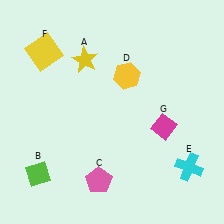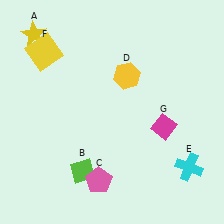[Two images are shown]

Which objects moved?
The objects that moved are: the yellow star (A), the lime diamond (B).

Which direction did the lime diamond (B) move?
The lime diamond (B) moved right.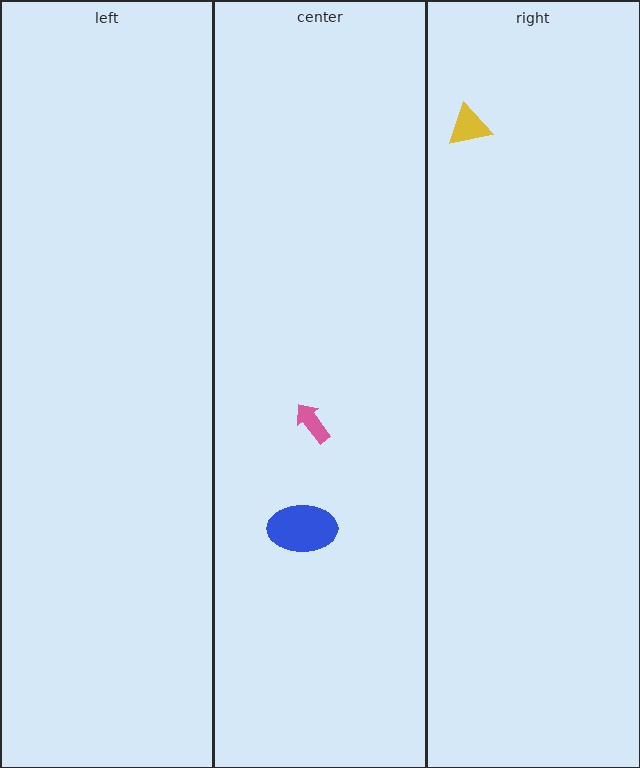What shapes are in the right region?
The yellow triangle.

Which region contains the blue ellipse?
The center region.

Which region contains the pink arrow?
The center region.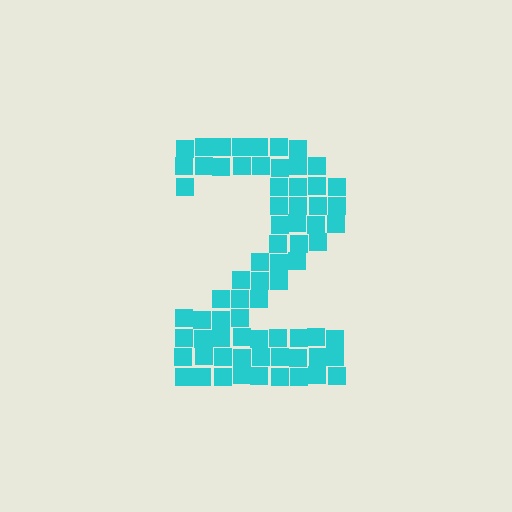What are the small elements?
The small elements are squares.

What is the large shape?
The large shape is the digit 2.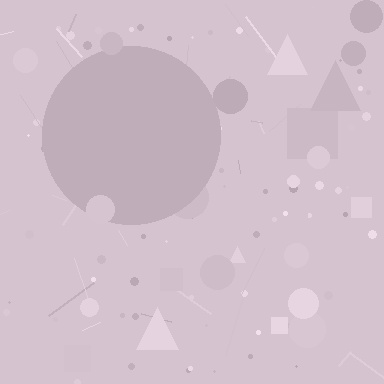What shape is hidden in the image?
A circle is hidden in the image.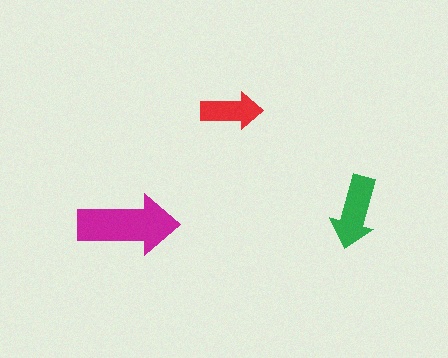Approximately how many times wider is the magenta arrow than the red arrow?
About 1.5 times wider.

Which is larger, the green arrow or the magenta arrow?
The magenta one.